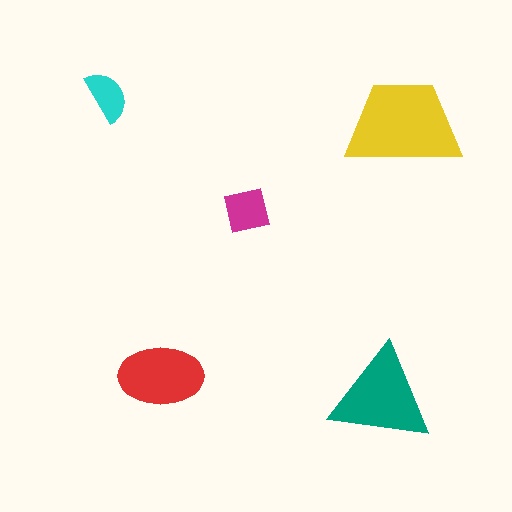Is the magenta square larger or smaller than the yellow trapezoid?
Smaller.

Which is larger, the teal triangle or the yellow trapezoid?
The yellow trapezoid.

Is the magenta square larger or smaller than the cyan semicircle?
Larger.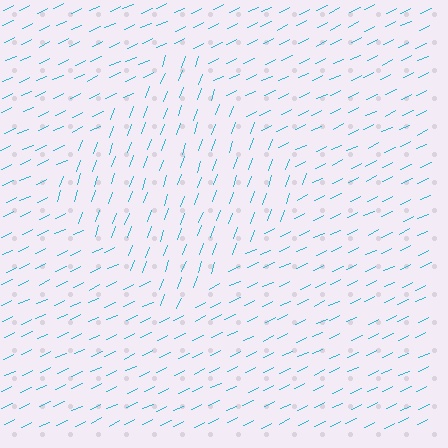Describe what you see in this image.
The image is filled with small cyan line segments. A diamond region in the image has lines oriented differently from the surrounding lines, creating a visible texture boundary.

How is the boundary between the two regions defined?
The boundary is defined purely by a change in line orientation (approximately 45 degrees difference). All lines are the same color and thickness.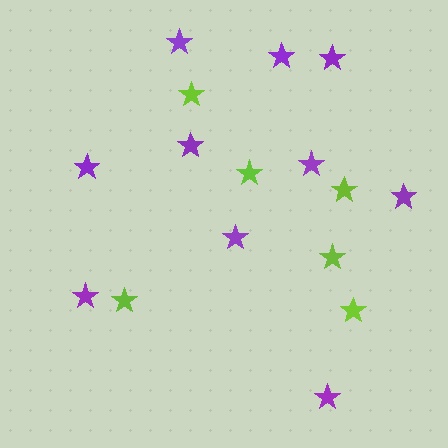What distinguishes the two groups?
There are 2 groups: one group of lime stars (6) and one group of purple stars (10).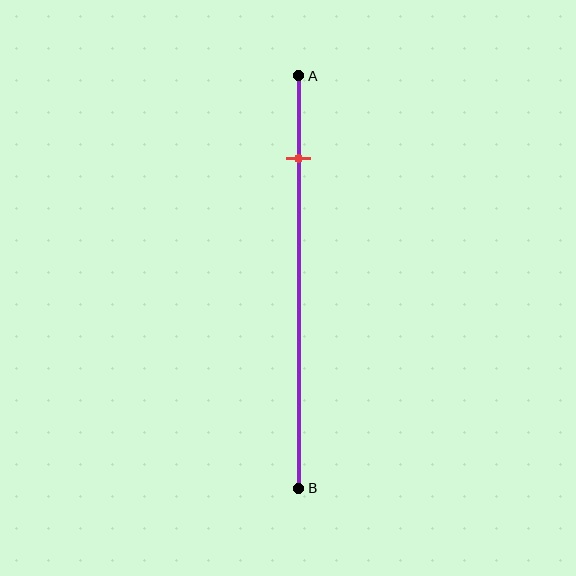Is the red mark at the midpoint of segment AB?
No, the mark is at about 20% from A, not at the 50% midpoint.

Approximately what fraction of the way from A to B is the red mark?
The red mark is approximately 20% of the way from A to B.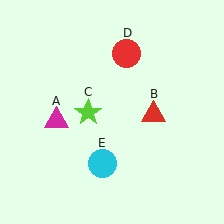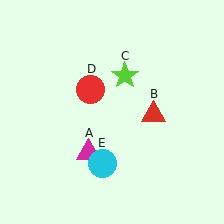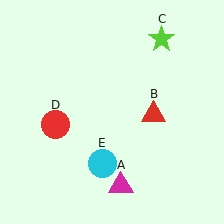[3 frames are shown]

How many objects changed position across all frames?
3 objects changed position: magenta triangle (object A), lime star (object C), red circle (object D).